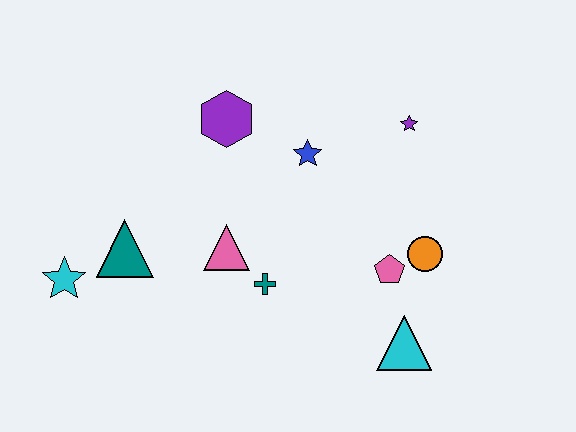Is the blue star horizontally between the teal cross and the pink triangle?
No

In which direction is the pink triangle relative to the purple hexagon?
The pink triangle is below the purple hexagon.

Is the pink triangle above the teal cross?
Yes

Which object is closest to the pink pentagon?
The orange circle is closest to the pink pentagon.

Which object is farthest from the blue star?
The cyan star is farthest from the blue star.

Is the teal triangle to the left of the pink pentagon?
Yes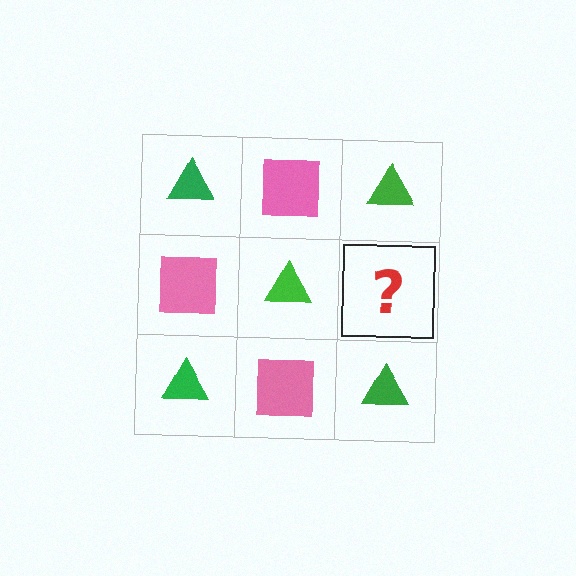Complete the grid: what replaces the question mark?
The question mark should be replaced with a pink square.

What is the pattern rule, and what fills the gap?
The rule is that it alternates green triangle and pink square in a checkerboard pattern. The gap should be filled with a pink square.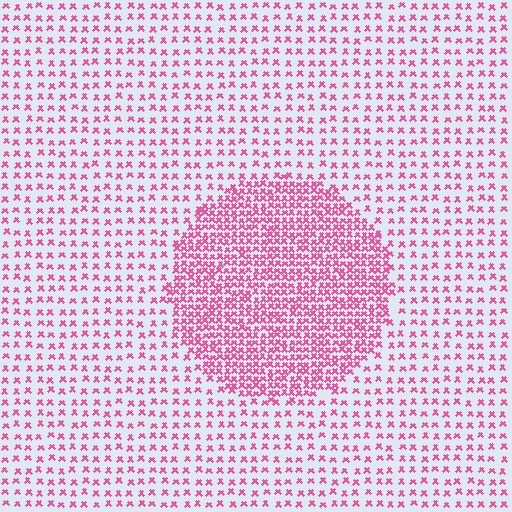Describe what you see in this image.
The image contains small pink elements arranged at two different densities. A circle-shaped region is visible where the elements are more densely packed than the surrounding area.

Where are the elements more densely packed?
The elements are more densely packed inside the circle boundary.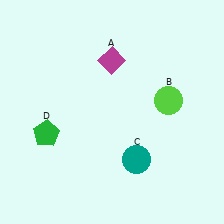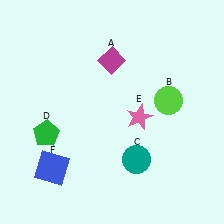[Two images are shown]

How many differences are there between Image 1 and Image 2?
There are 2 differences between the two images.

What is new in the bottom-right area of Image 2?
A pink star (E) was added in the bottom-right area of Image 2.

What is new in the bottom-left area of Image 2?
A blue square (F) was added in the bottom-left area of Image 2.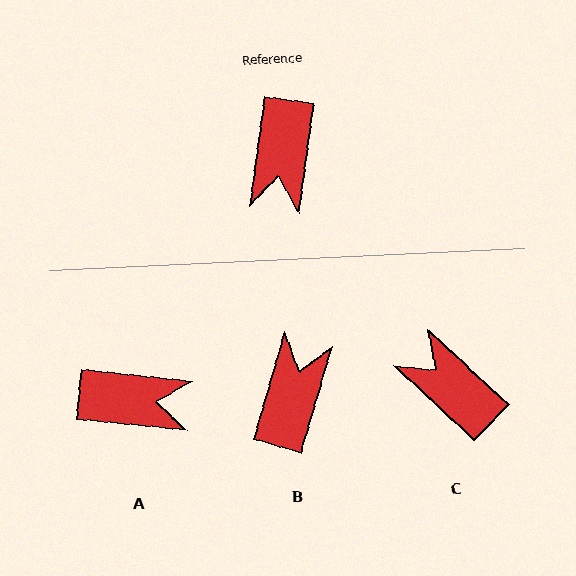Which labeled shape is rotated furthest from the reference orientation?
B, about 172 degrees away.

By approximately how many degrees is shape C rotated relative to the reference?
Approximately 125 degrees clockwise.